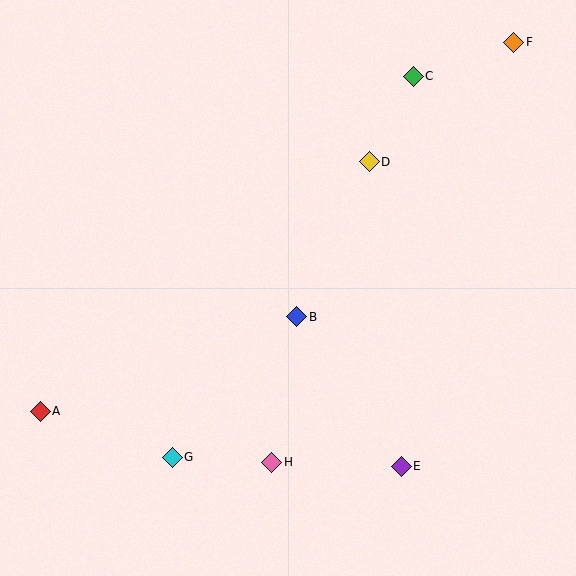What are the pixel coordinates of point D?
Point D is at (369, 162).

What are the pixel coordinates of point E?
Point E is at (401, 466).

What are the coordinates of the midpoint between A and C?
The midpoint between A and C is at (227, 244).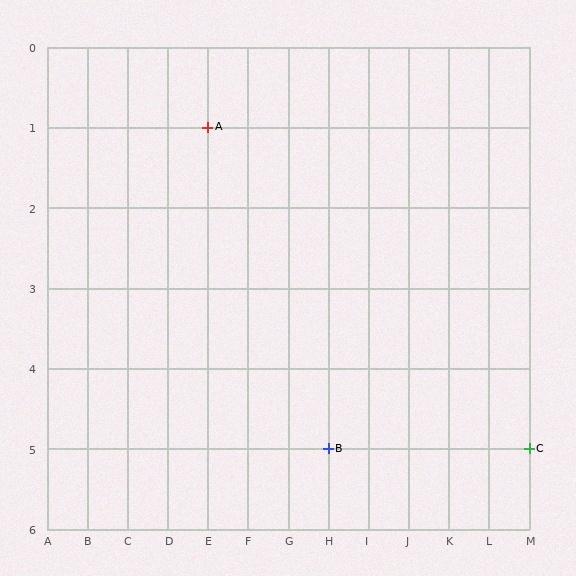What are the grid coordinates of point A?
Point A is at grid coordinates (E, 1).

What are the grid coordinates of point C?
Point C is at grid coordinates (M, 5).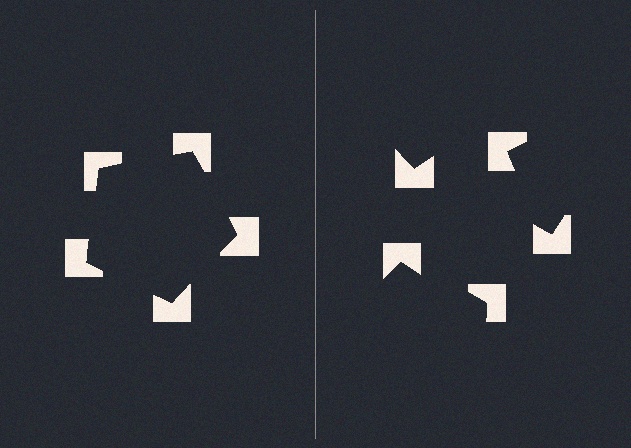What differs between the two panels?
The notched squares are positioned identically on both sides; only the wedge orientations differ. On the left they align to a pentagon; on the right they are misaligned.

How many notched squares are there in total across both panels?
10 — 5 on each side.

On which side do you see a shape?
An illusory pentagon appears on the left side. On the right side the wedge cuts are rotated, so no coherent shape forms.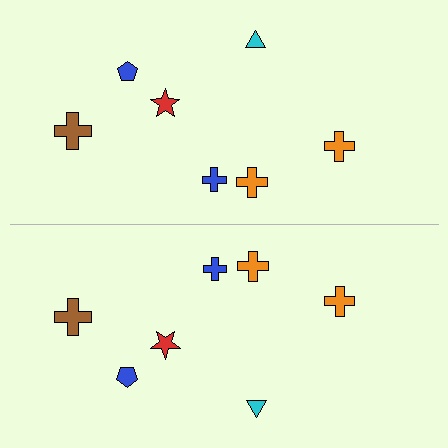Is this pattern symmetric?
Yes, this pattern has bilateral (reflection) symmetry.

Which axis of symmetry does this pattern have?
The pattern has a horizontal axis of symmetry running through the center of the image.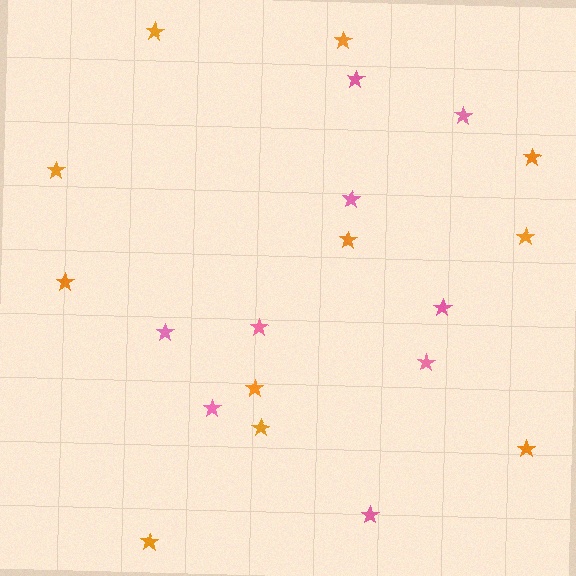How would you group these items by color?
There are 2 groups: one group of pink stars (9) and one group of orange stars (11).